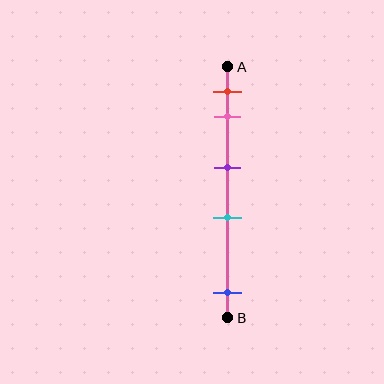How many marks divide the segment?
There are 5 marks dividing the segment.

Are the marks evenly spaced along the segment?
No, the marks are not evenly spaced.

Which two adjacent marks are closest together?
The red and pink marks are the closest adjacent pair.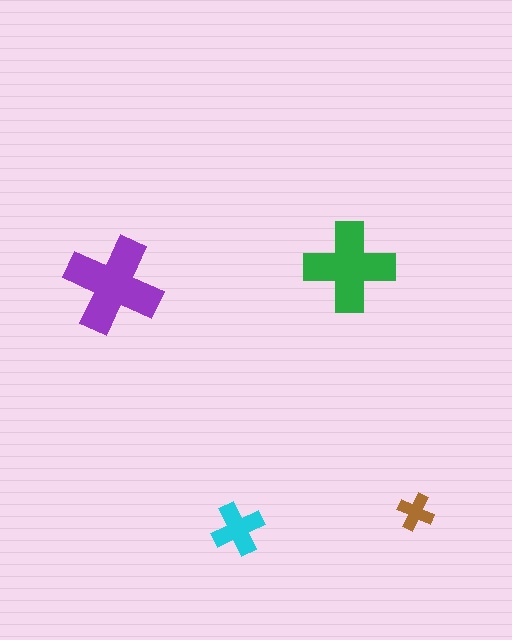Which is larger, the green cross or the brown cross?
The green one.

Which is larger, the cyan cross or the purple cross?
The purple one.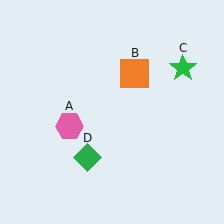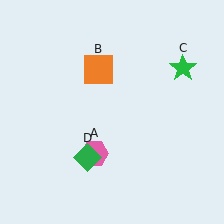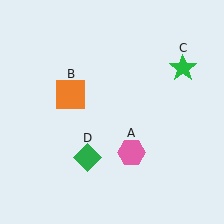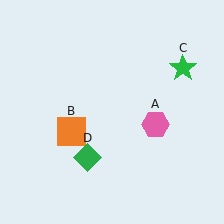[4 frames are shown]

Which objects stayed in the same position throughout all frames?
Green star (object C) and green diamond (object D) remained stationary.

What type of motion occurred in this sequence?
The pink hexagon (object A), orange square (object B) rotated counterclockwise around the center of the scene.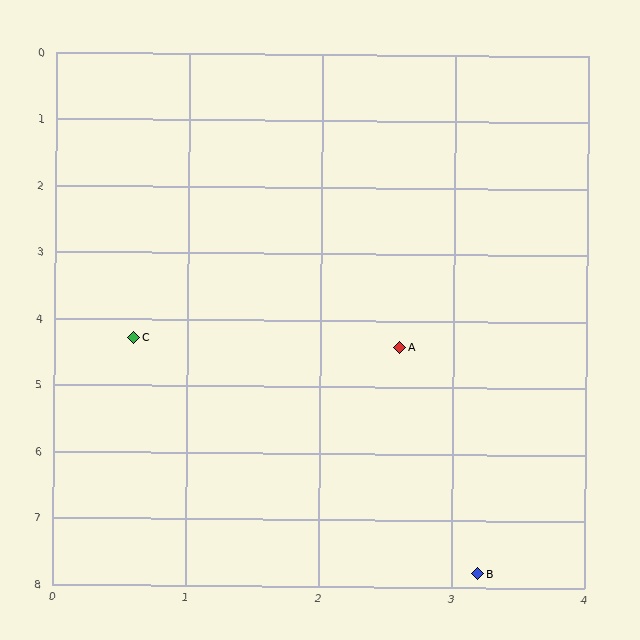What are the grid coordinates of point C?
Point C is at approximately (0.6, 4.3).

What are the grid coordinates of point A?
Point A is at approximately (2.6, 4.4).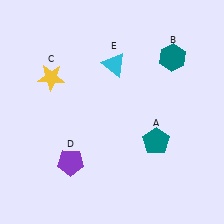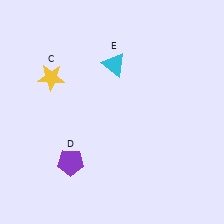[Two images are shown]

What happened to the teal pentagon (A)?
The teal pentagon (A) was removed in Image 2. It was in the bottom-right area of Image 1.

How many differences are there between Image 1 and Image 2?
There are 2 differences between the two images.